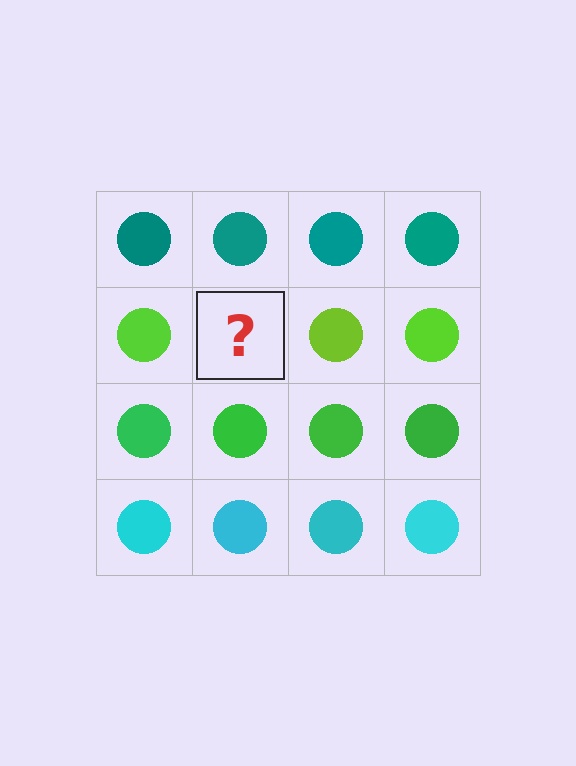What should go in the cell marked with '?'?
The missing cell should contain a lime circle.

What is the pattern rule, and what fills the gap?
The rule is that each row has a consistent color. The gap should be filled with a lime circle.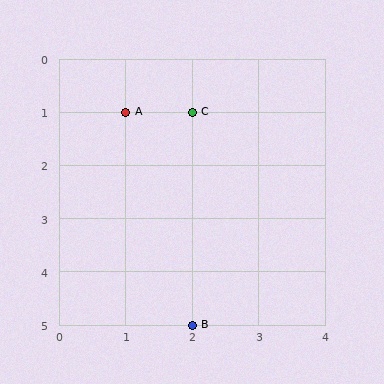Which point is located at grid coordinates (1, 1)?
Point A is at (1, 1).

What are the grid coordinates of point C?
Point C is at grid coordinates (2, 1).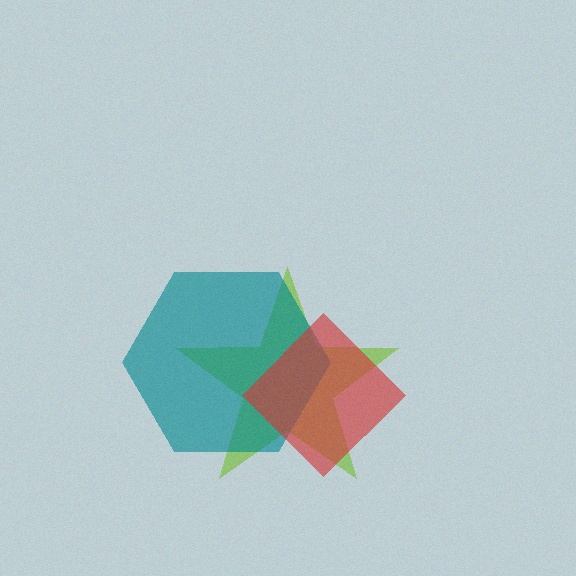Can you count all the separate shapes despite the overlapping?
Yes, there are 3 separate shapes.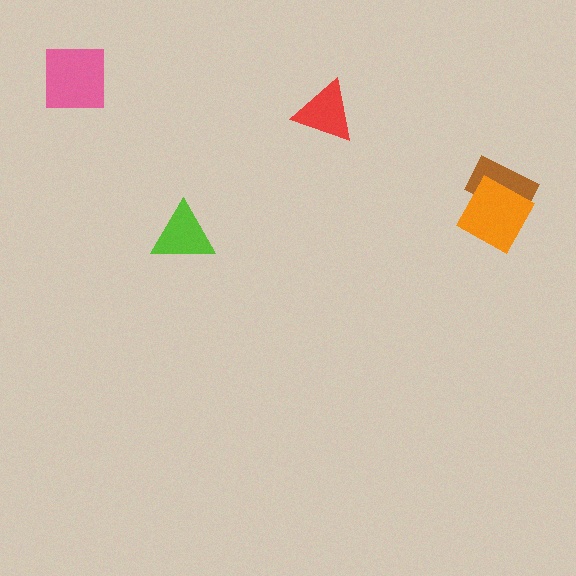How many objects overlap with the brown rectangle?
1 object overlaps with the brown rectangle.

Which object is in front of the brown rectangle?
The orange diamond is in front of the brown rectangle.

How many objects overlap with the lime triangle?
0 objects overlap with the lime triangle.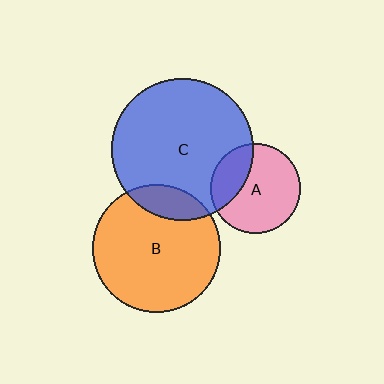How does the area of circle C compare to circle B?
Approximately 1.2 times.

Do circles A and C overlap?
Yes.